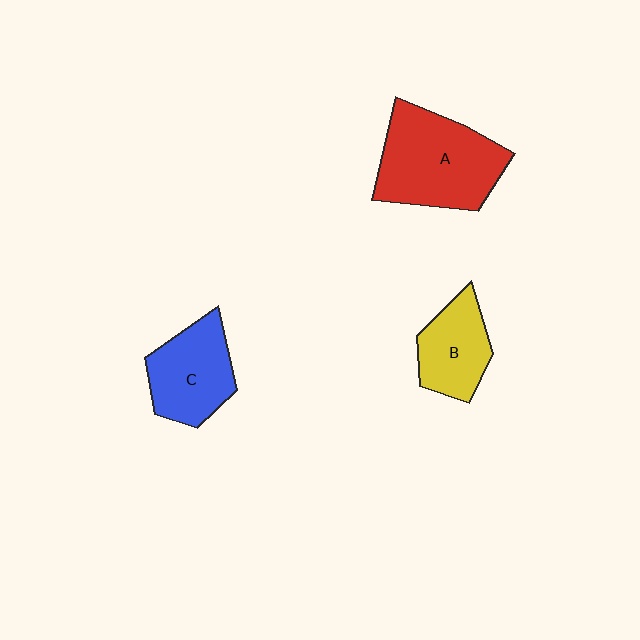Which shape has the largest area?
Shape A (red).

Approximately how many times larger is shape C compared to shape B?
Approximately 1.2 times.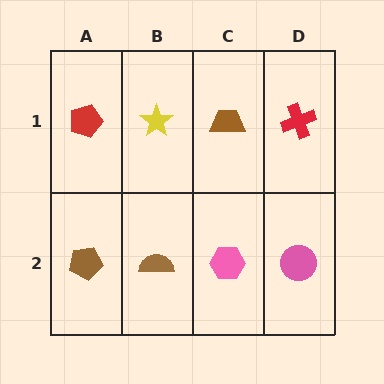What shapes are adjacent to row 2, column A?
A red pentagon (row 1, column A), a brown semicircle (row 2, column B).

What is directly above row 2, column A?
A red pentagon.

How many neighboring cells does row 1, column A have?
2.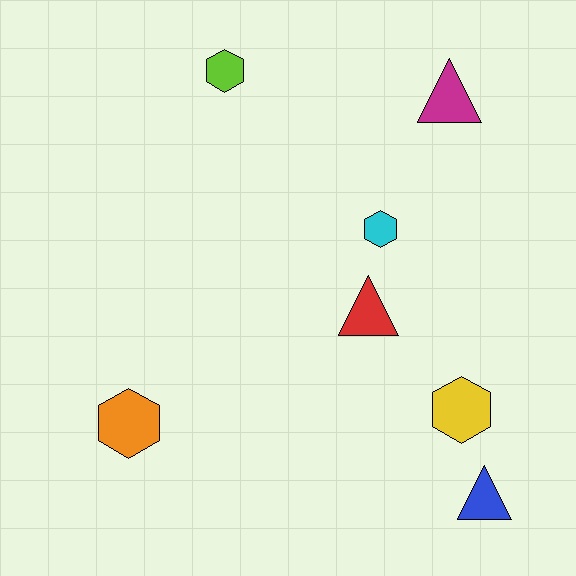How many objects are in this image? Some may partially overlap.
There are 7 objects.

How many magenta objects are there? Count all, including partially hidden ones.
There is 1 magenta object.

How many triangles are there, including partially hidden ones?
There are 3 triangles.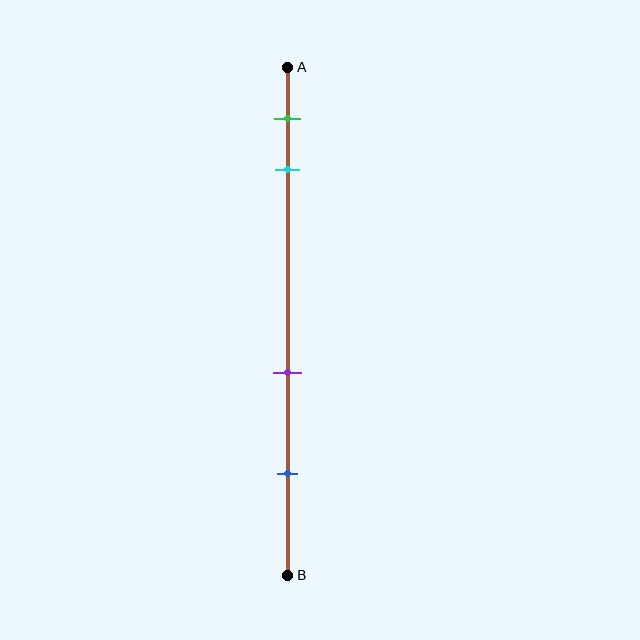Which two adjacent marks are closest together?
The green and cyan marks are the closest adjacent pair.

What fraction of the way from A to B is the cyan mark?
The cyan mark is approximately 20% (0.2) of the way from A to B.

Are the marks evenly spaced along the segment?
No, the marks are not evenly spaced.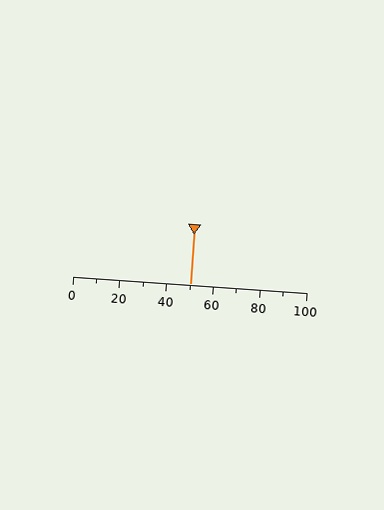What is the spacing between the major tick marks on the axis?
The major ticks are spaced 20 apart.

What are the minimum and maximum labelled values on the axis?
The axis runs from 0 to 100.